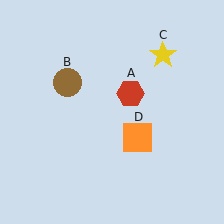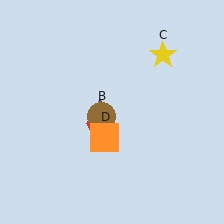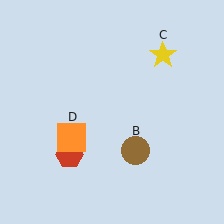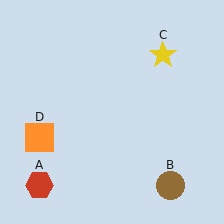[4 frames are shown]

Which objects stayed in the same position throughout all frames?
Yellow star (object C) remained stationary.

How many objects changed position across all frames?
3 objects changed position: red hexagon (object A), brown circle (object B), orange square (object D).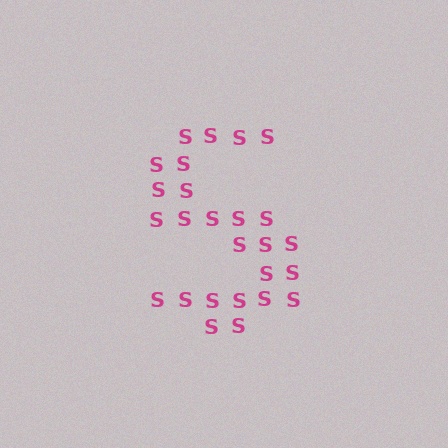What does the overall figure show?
The overall figure shows the letter S.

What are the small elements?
The small elements are letter S's.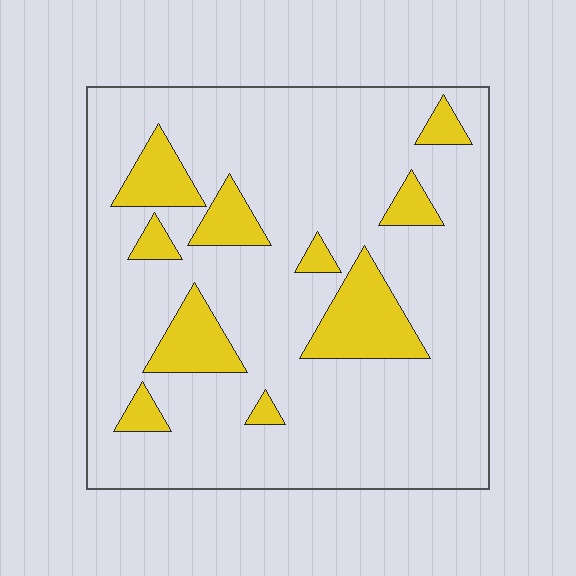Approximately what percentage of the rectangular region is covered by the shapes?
Approximately 15%.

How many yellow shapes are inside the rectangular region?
10.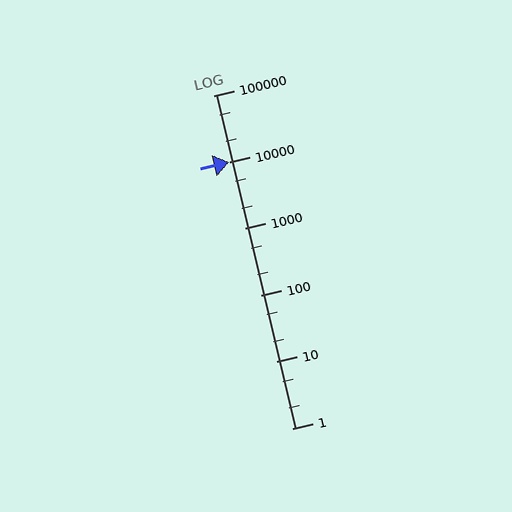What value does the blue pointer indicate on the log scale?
The pointer indicates approximately 10000.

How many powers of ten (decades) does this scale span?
The scale spans 5 decades, from 1 to 100000.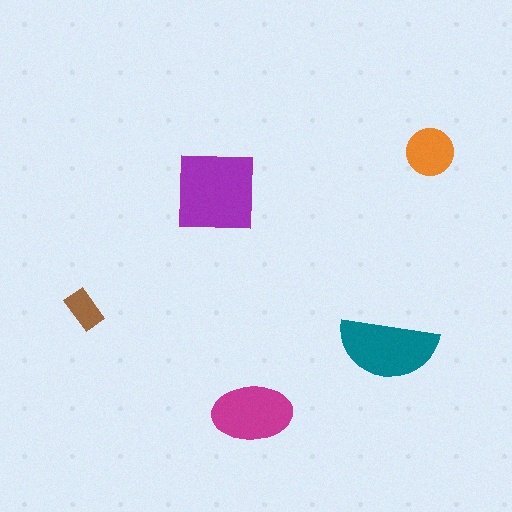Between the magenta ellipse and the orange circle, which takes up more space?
The magenta ellipse.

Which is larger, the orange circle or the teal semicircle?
The teal semicircle.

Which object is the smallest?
The brown rectangle.